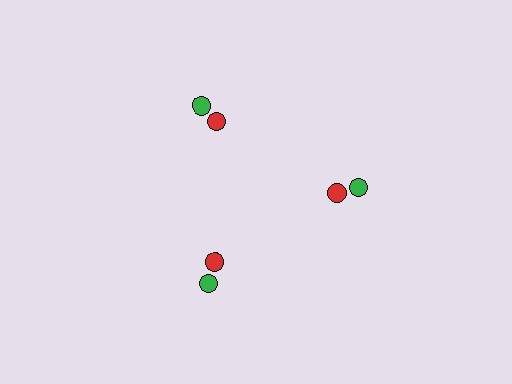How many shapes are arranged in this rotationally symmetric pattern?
There are 6 shapes, arranged in 3 groups of 2.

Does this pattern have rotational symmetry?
Yes, this pattern has 3-fold rotational symmetry. It looks the same after rotating 120 degrees around the center.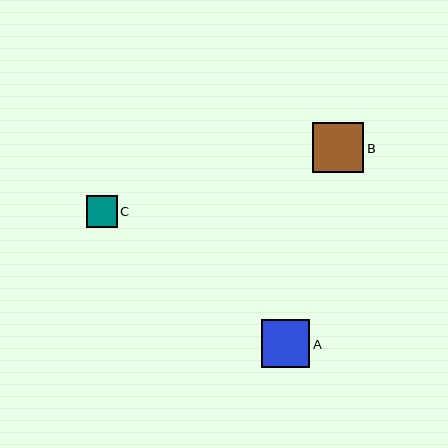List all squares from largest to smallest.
From largest to smallest: B, A, C.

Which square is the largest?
Square B is the largest with a size of approximately 51 pixels.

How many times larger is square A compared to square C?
Square A is approximately 1.5 times the size of square C.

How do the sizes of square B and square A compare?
Square B and square A are approximately the same size.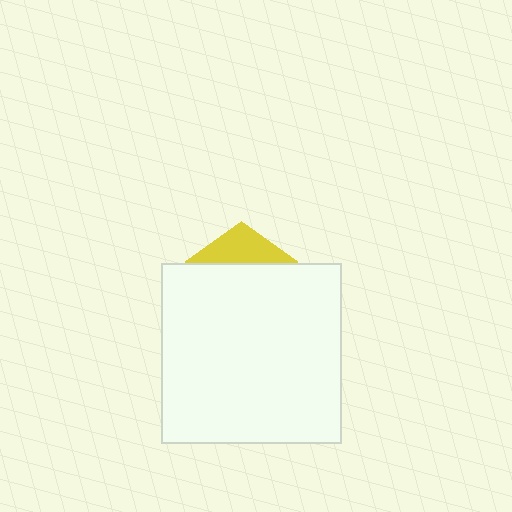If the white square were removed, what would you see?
You would see the complete yellow pentagon.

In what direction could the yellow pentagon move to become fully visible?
The yellow pentagon could move up. That would shift it out from behind the white square entirely.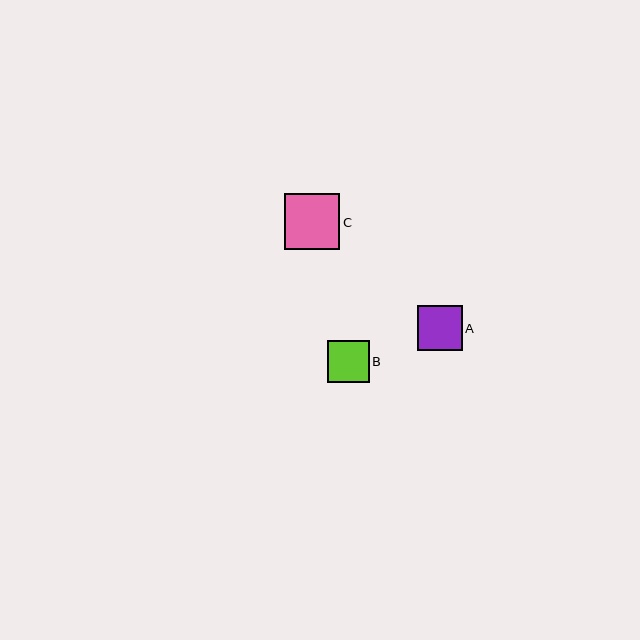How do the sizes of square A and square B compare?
Square A and square B are approximately the same size.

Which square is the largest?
Square C is the largest with a size of approximately 55 pixels.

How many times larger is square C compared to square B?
Square C is approximately 1.3 times the size of square B.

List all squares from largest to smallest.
From largest to smallest: C, A, B.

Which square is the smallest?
Square B is the smallest with a size of approximately 42 pixels.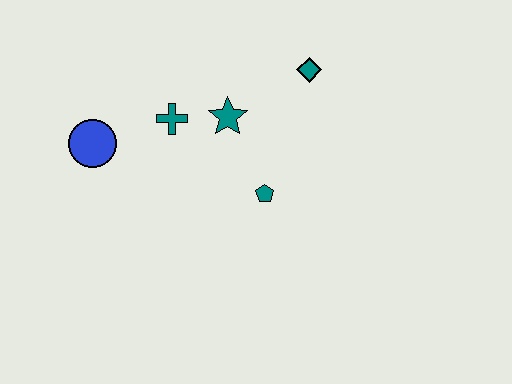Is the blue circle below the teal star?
Yes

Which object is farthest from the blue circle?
The teal diamond is farthest from the blue circle.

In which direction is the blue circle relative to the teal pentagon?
The blue circle is to the left of the teal pentagon.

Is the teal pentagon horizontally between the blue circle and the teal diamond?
Yes